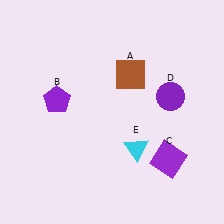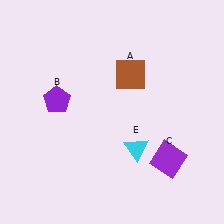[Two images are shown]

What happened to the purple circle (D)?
The purple circle (D) was removed in Image 2. It was in the top-right area of Image 1.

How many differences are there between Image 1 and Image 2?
There is 1 difference between the two images.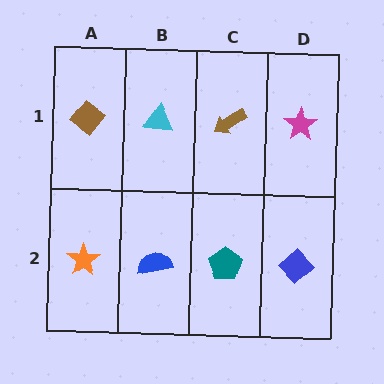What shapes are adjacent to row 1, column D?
A blue diamond (row 2, column D), a brown arrow (row 1, column C).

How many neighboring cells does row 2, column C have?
3.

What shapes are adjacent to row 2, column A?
A brown diamond (row 1, column A), a blue semicircle (row 2, column B).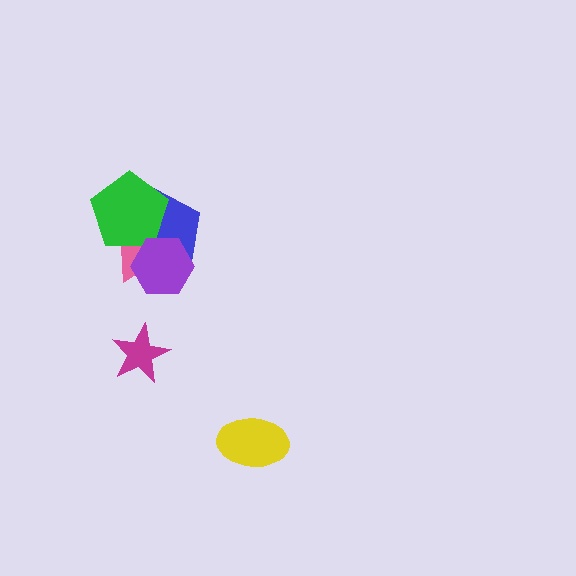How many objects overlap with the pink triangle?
3 objects overlap with the pink triangle.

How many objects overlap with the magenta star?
0 objects overlap with the magenta star.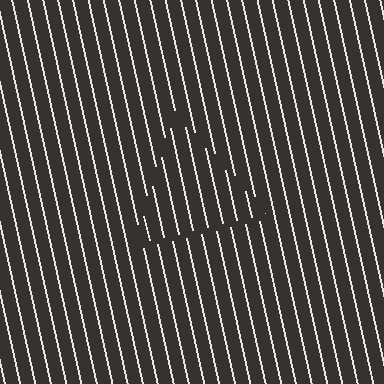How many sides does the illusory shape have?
3 sides — the line-ends trace a triangle.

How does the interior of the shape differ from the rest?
The interior of the shape contains the same grating, shifted by half a period — the contour is defined by the phase discontinuity where line-ends from the inner and outer gratings abut.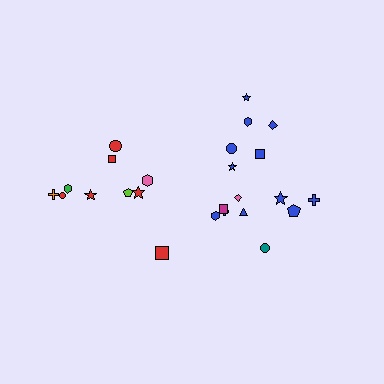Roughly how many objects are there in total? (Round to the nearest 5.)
Roughly 25 objects in total.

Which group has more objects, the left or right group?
The right group.